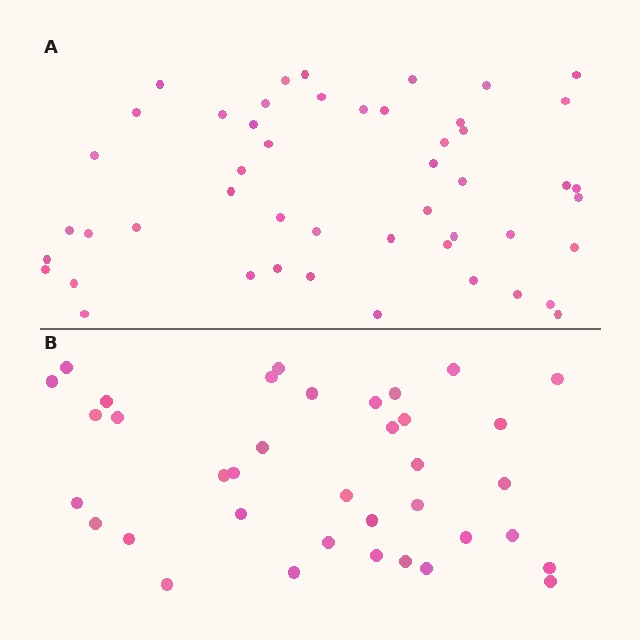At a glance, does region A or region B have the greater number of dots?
Region A (the top region) has more dots.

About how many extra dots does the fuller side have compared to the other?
Region A has roughly 12 or so more dots than region B.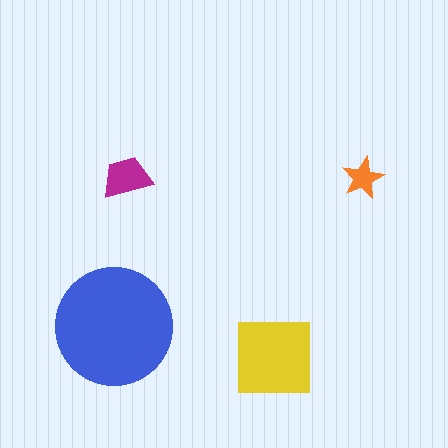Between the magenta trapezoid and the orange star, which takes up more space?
The magenta trapezoid.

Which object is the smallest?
The orange star.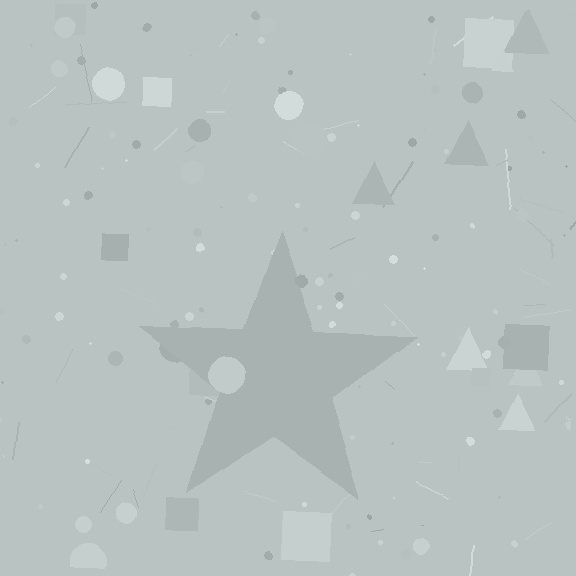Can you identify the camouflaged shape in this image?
The camouflaged shape is a star.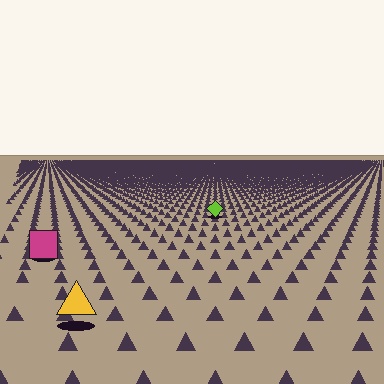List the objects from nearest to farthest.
From nearest to farthest: the yellow triangle, the magenta square, the lime diamond.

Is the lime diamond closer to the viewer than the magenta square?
No. The magenta square is closer — you can tell from the texture gradient: the ground texture is coarser near it.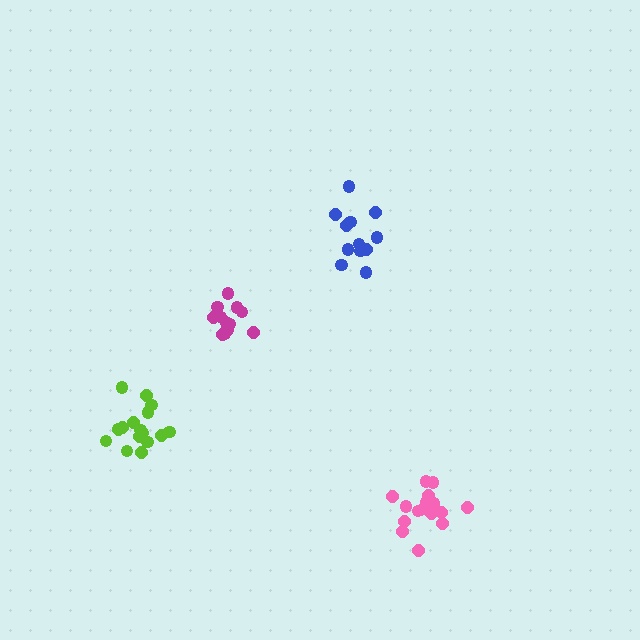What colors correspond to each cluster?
The clusters are colored: magenta, lime, blue, pink.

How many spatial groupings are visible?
There are 4 spatial groupings.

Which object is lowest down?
The pink cluster is bottommost.